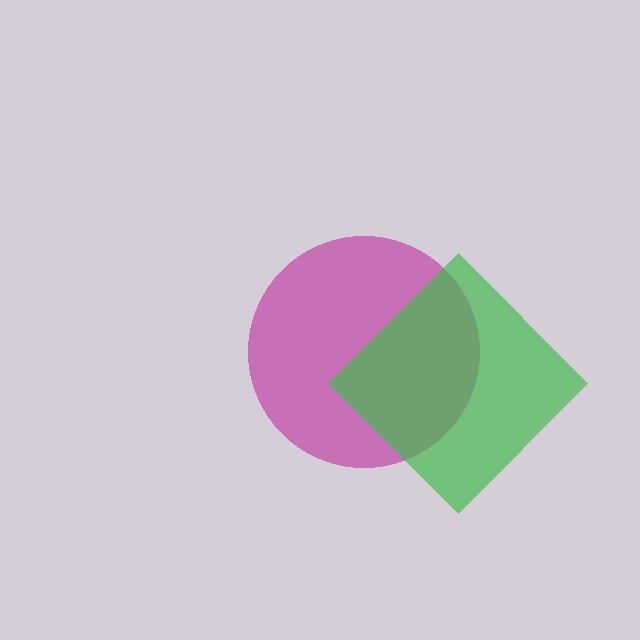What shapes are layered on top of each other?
The layered shapes are: a magenta circle, a green diamond.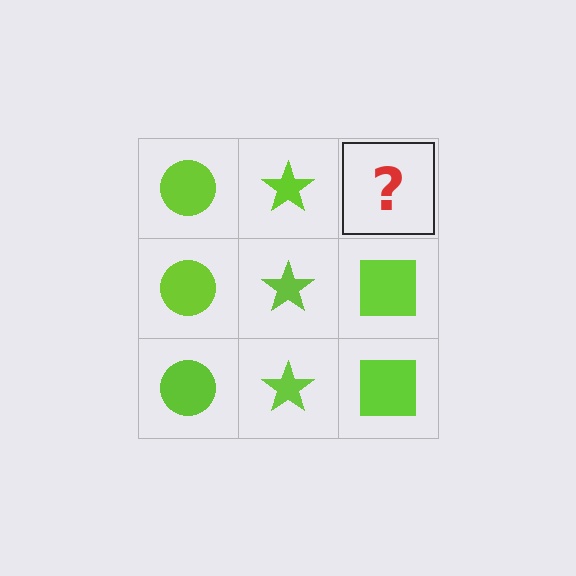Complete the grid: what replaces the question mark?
The question mark should be replaced with a lime square.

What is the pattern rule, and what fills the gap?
The rule is that each column has a consistent shape. The gap should be filled with a lime square.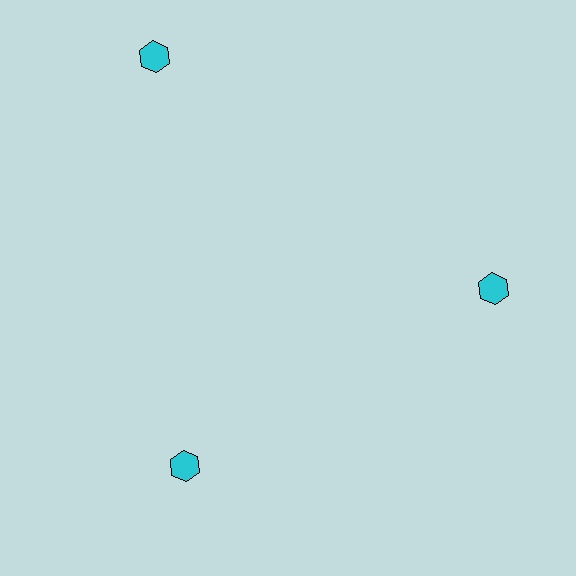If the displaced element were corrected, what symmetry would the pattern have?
It would have 3-fold rotational symmetry — the pattern would map onto itself every 120 degrees.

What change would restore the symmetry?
The symmetry would be restored by moving it inward, back onto the ring so that all 3 hexagons sit at equal angles and equal distance from the center.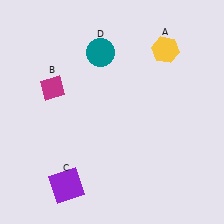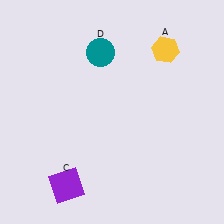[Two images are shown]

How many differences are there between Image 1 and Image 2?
There is 1 difference between the two images.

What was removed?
The magenta diamond (B) was removed in Image 2.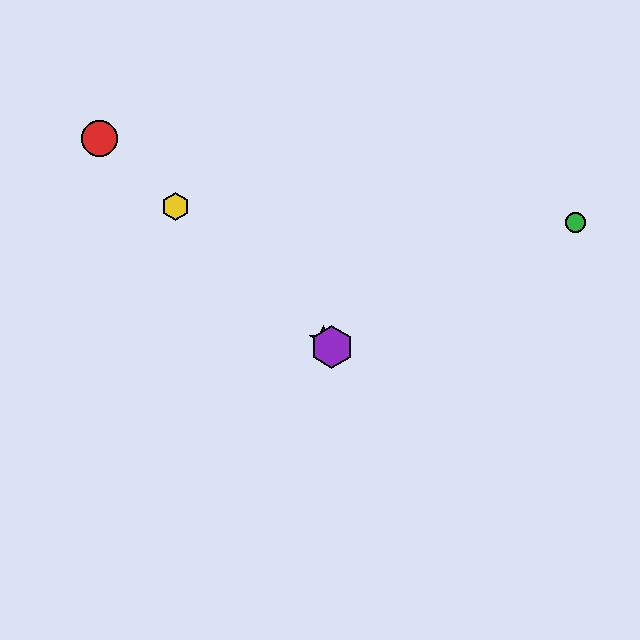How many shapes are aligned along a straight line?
4 shapes (the red circle, the blue star, the yellow hexagon, the purple hexagon) are aligned along a straight line.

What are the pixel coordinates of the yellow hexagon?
The yellow hexagon is at (175, 207).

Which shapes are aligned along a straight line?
The red circle, the blue star, the yellow hexagon, the purple hexagon are aligned along a straight line.